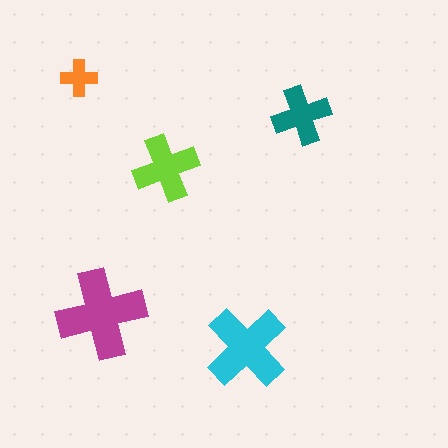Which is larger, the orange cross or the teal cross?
The teal one.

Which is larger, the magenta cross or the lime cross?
The magenta one.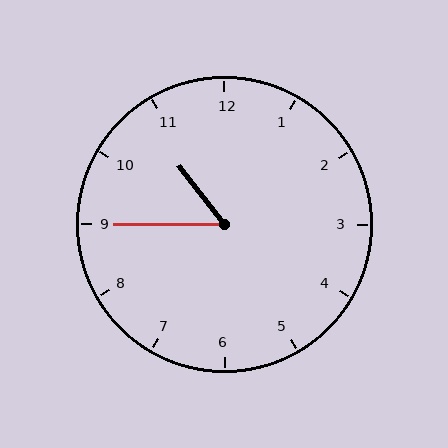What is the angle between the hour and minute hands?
Approximately 52 degrees.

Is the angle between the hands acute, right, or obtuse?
It is acute.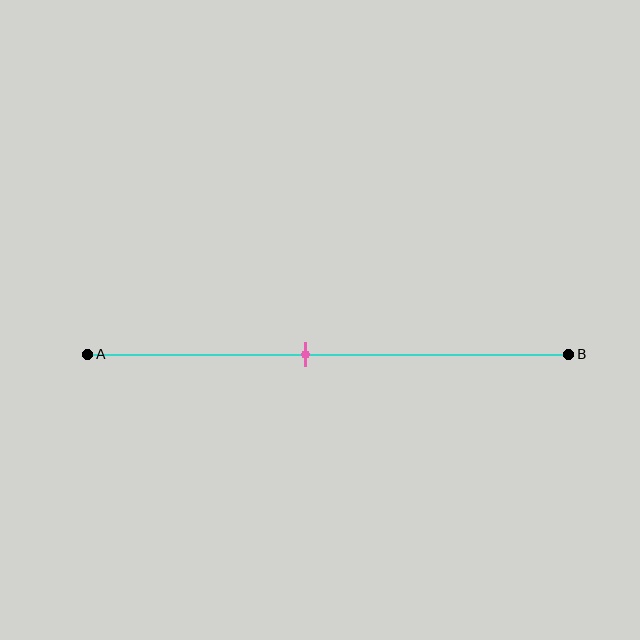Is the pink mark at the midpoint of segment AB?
No, the mark is at about 45% from A, not at the 50% midpoint.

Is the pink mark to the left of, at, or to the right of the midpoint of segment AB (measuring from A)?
The pink mark is to the left of the midpoint of segment AB.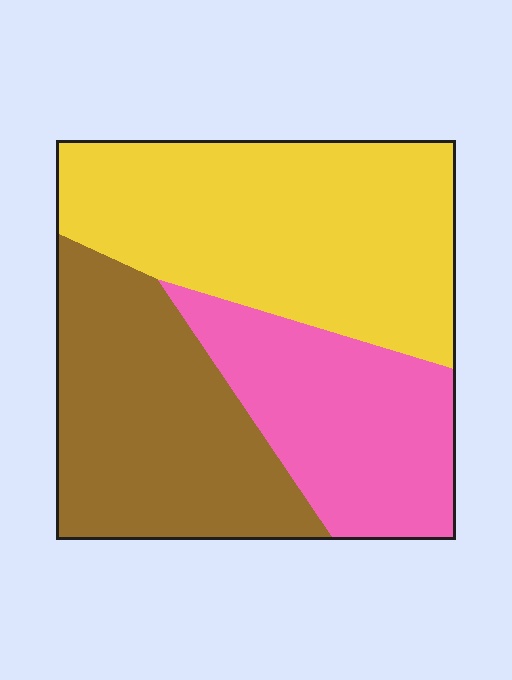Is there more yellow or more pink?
Yellow.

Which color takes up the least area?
Pink, at roughly 25%.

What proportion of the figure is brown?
Brown covers around 30% of the figure.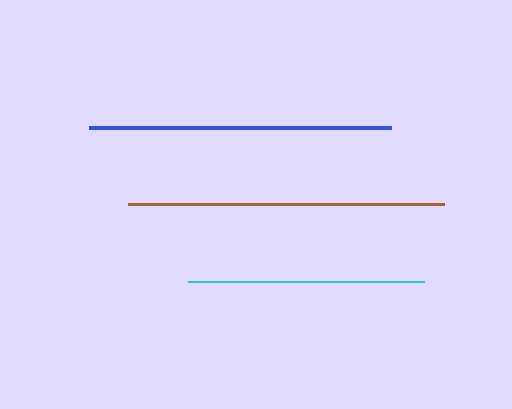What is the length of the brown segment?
The brown segment is approximately 316 pixels long.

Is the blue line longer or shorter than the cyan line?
The blue line is longer than the cyan line.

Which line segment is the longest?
The brown line is the longest at approximately 316 pixels.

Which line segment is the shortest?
The cyan line is the shortest at approximately 236 pixels.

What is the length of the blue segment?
The blue segment is approximately 302 pixels long.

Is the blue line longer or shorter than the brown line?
The brown line is longer than the blue line.